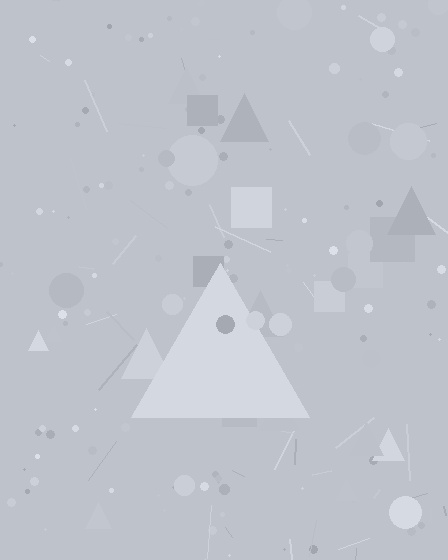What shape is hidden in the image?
A triangle is hidden in the image.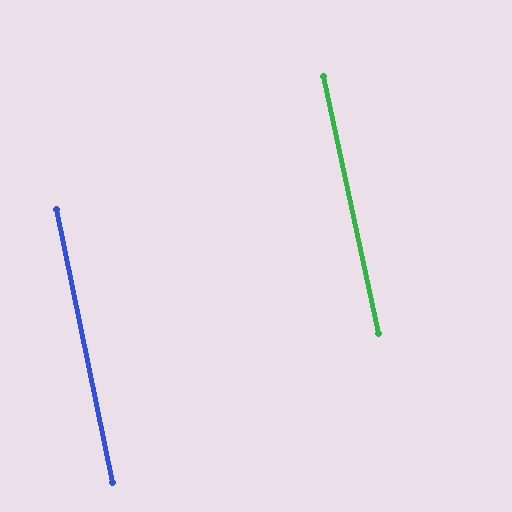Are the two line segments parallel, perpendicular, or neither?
Parallel — their directions differ by only 0.4°.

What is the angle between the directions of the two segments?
Approximately 0 degrees.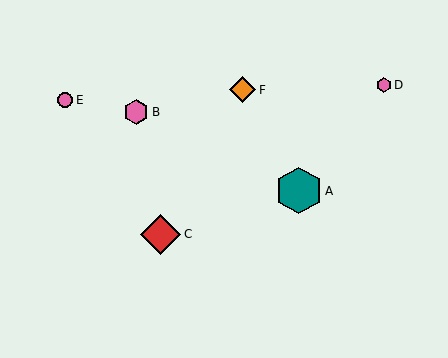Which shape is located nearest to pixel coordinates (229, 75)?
The orange diamond (labeled F) at (243, 90) is nearest to that location.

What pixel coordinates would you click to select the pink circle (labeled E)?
Click at (65, 100) to select the pink circle E.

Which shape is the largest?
The teal hexagon (labeled A) is the largest.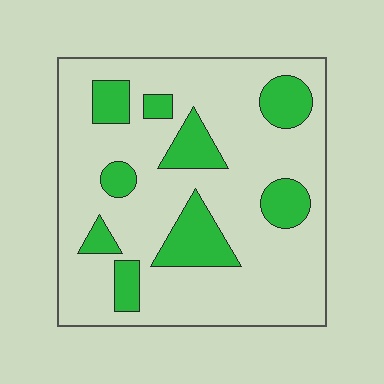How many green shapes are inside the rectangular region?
9.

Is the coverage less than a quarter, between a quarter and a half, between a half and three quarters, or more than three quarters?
Less than a quarter.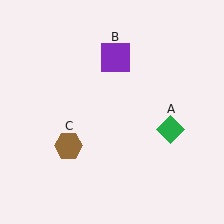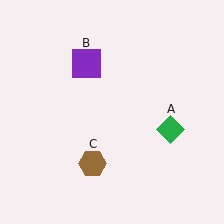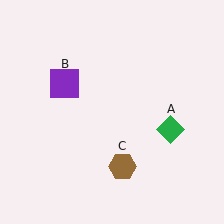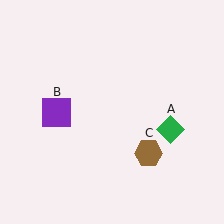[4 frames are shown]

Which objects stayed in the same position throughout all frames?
Green diamond (object A) remained stationary.